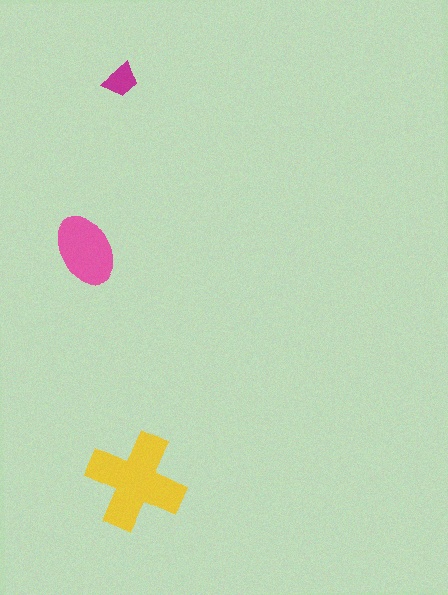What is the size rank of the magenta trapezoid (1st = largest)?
3rd.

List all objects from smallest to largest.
The magenta trapezoid, the pink ellipse, the yellow cross.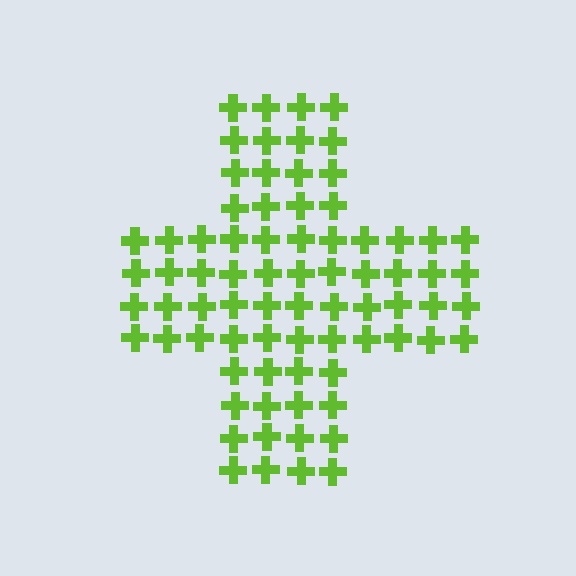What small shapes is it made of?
It is made of small crosses.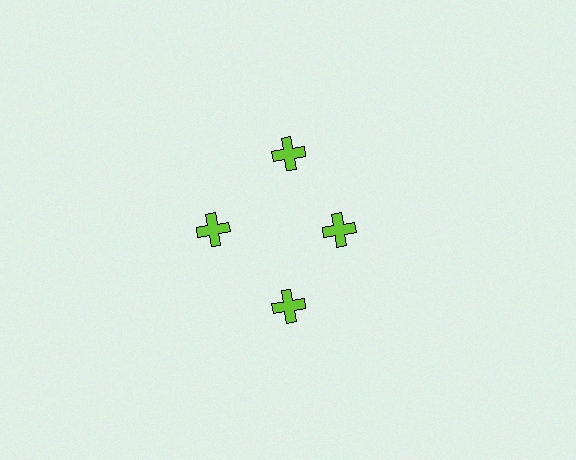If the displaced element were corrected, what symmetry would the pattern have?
It would have 4-fold rotational symmetry — the pattern would map onto itself every 90 degrees.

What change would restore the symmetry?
The symmetry would be restored by moving it outward, back onto the ring so that all 4 crosses sit at equal angles and equal distance from the center.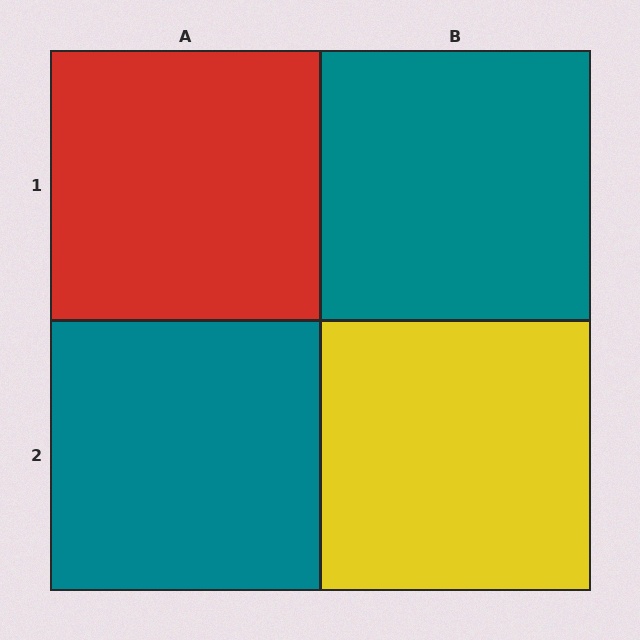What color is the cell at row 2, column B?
Yellow.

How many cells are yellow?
1 cell is yellow.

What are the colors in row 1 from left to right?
Red, teal.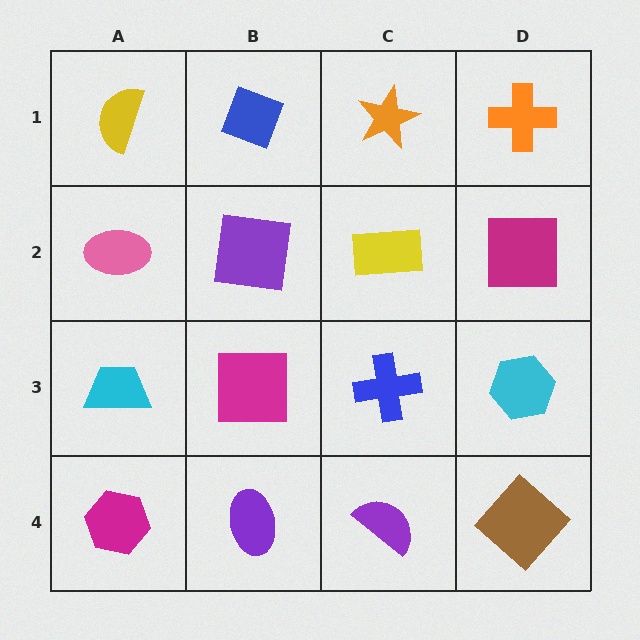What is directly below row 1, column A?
A pink ellipse.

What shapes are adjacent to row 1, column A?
A pink ellipse (row 2, column A), a blue diamond (row 1, column B).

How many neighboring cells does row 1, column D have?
2.